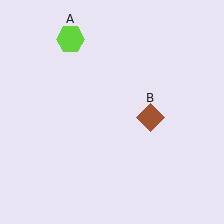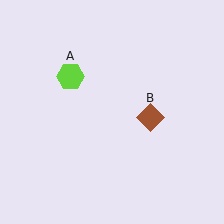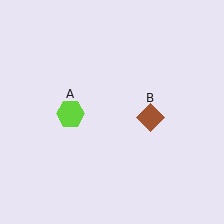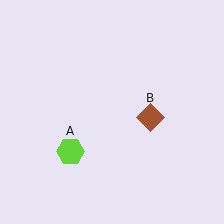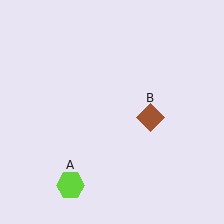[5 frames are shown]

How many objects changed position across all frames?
1 object changed position: lime hexagon (object A).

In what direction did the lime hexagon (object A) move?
The lime hexagon (object A) moved down.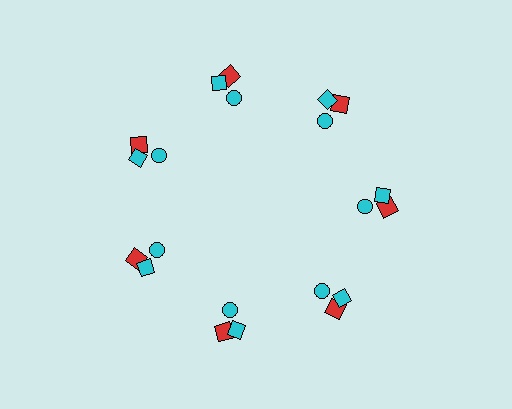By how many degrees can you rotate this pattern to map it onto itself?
The pattern maps onto itself every 51 degrees of rotation.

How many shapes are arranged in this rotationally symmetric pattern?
There are 21 shapes, arranged in 7 groups of 3.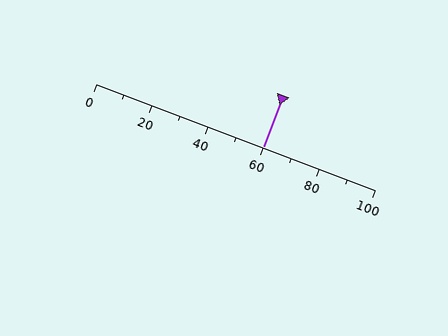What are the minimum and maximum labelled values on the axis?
The axis runs from 0 to 100.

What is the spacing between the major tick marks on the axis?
The major ticks are spaced 20 apart.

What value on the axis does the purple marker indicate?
The marker indicates approximately 60.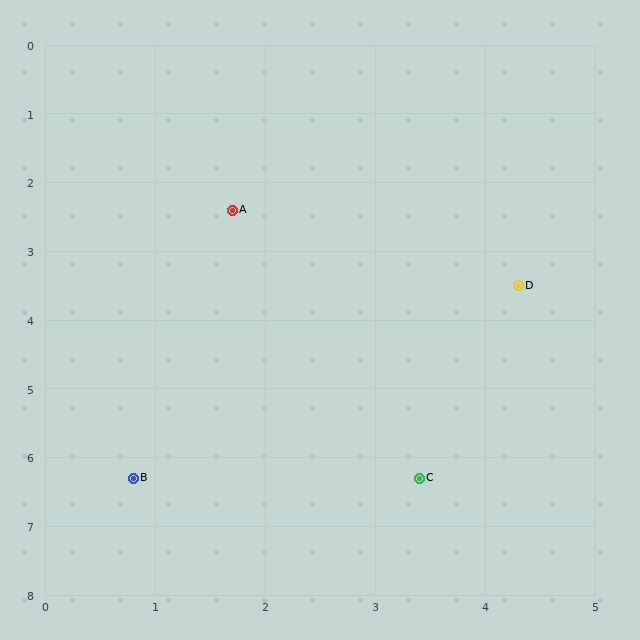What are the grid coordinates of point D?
Point D is at approximately (4.3, 3.5).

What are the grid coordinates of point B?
Point B is at approximately (0.8, 6.3).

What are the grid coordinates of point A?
Point A is at approximately (1.7, 2.4).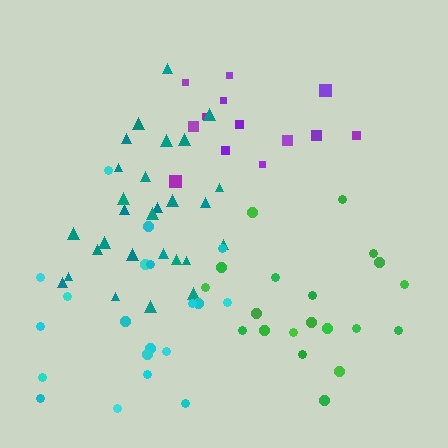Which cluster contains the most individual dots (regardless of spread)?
Teal (28).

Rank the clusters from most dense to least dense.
green, teal, purple, cyan.